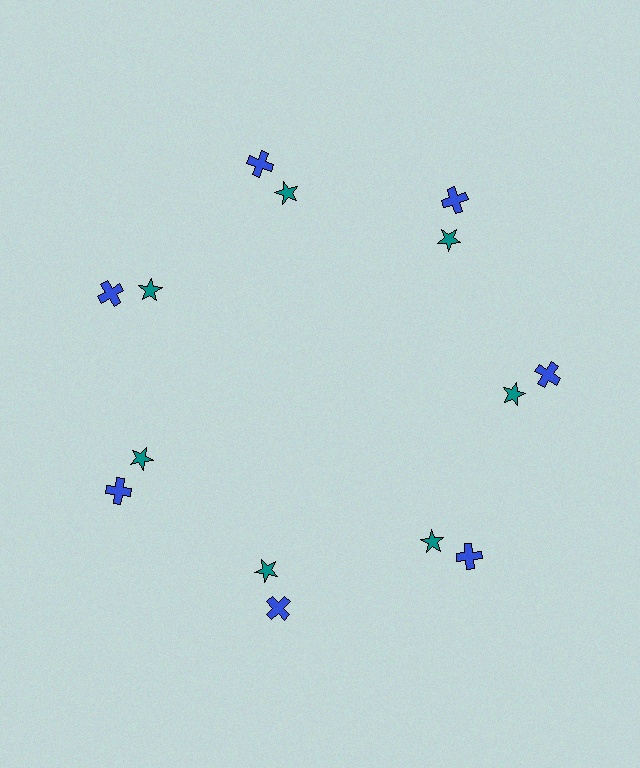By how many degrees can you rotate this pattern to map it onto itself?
The pattern maps onto itself every 51 degrees of rotation.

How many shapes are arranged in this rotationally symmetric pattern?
There are 14 shapes, arranged in 7 groups of 2.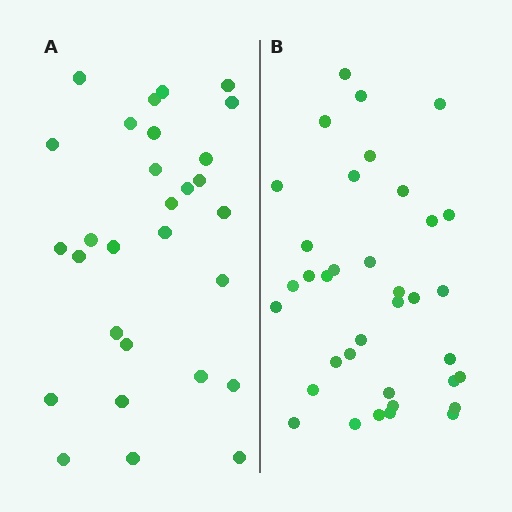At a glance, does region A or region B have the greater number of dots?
Region B (the right region) has more dots.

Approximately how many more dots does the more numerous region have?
Region B has roughly 8 or so more dots than region A.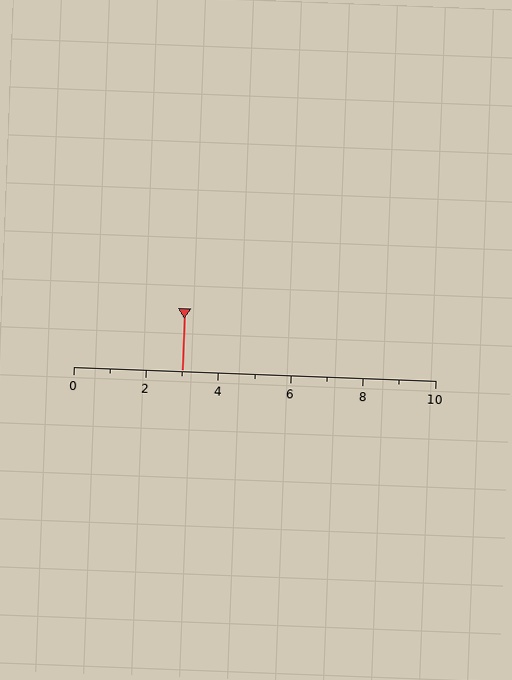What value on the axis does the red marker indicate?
The marker indicates approximately 3.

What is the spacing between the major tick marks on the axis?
The major ticks are spaced 2 apart.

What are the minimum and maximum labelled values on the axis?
The axis runs from 0 to 10.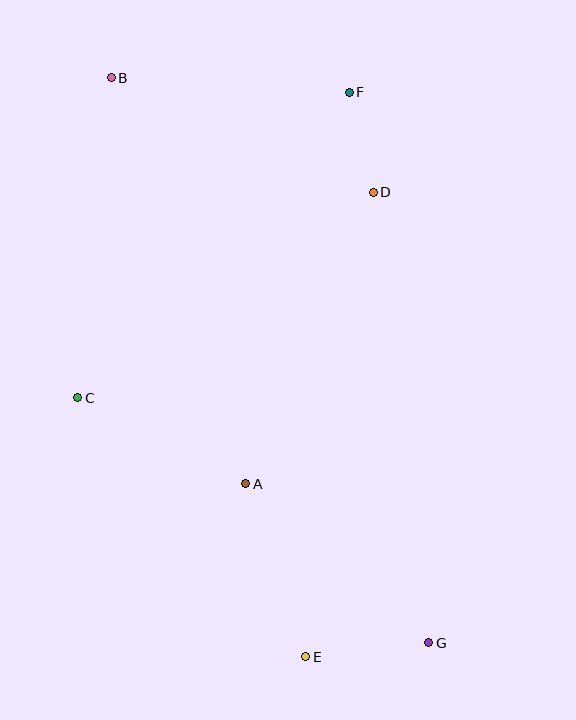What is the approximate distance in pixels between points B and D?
The distance between B and D is approximately 286 pixels.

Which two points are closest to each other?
Points D and F are closest to each other.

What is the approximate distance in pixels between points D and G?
The distance between D and G is approximately 454 pixels.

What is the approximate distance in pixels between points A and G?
The distance between A and G is approximately 242 pixels.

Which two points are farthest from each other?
Points B and G are farthest from each other.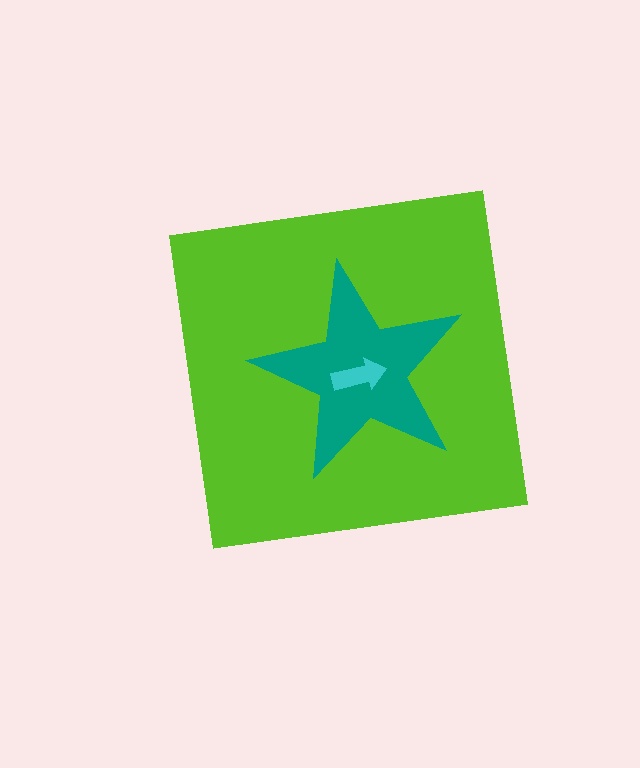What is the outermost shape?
The lime square.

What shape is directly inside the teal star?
The cyan arrow.